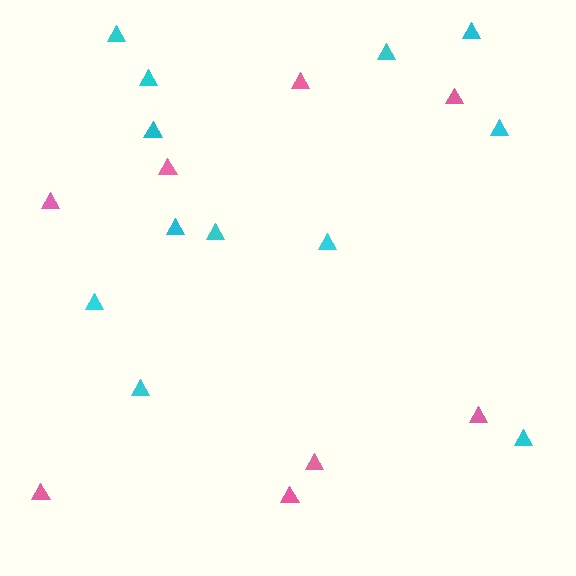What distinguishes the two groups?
There are 2 groups: one group of cyan triangles (12) and one group of pink triangles (8).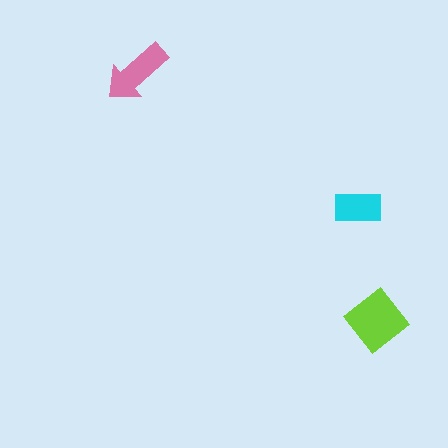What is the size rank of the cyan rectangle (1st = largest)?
3rd.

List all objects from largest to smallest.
The lime diamond, the pink arrow, the cyan rectangle.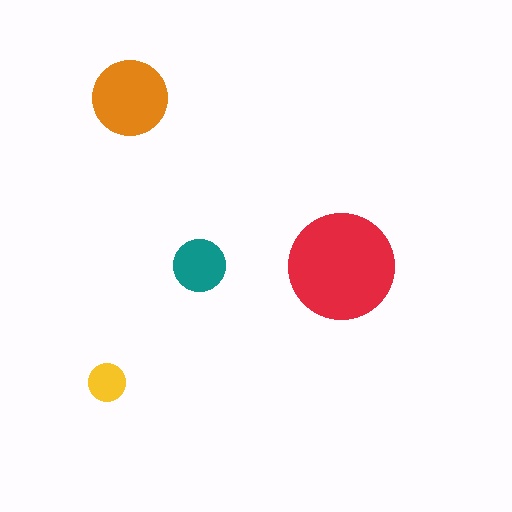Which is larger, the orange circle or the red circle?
The red one.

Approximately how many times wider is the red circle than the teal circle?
About 2 times wider.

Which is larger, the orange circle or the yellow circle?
The orange one.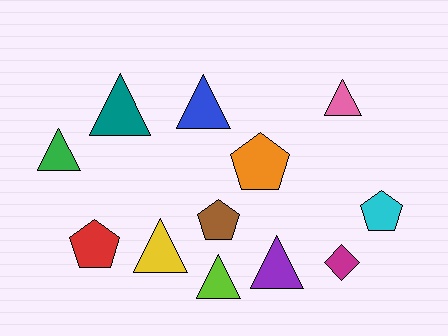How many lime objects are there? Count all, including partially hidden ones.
There is 1 lime object.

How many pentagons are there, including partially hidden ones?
There are 4 pentagons.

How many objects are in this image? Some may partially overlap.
There are 12 objects.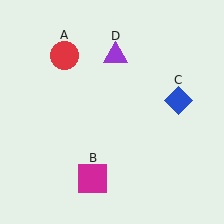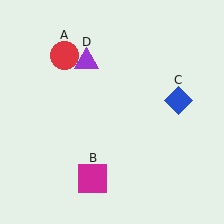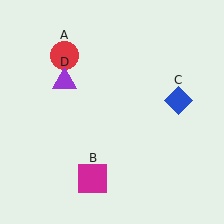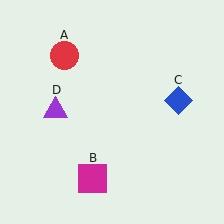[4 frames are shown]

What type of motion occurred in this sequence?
The purple triangle (object D) rotated counterclockwise around the center of the scene.